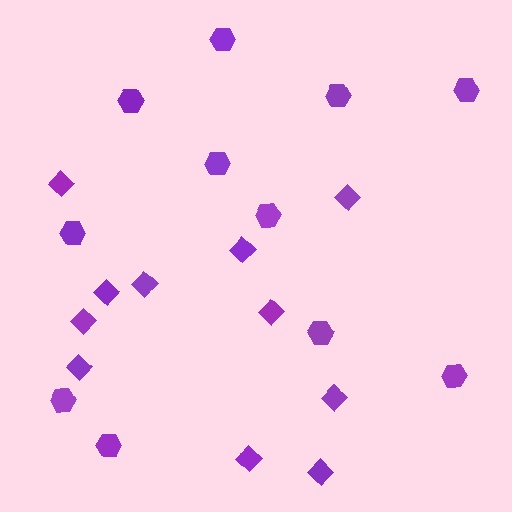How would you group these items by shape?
There are 2 groups: one group of hexagons (11) and one group of diamonds (11).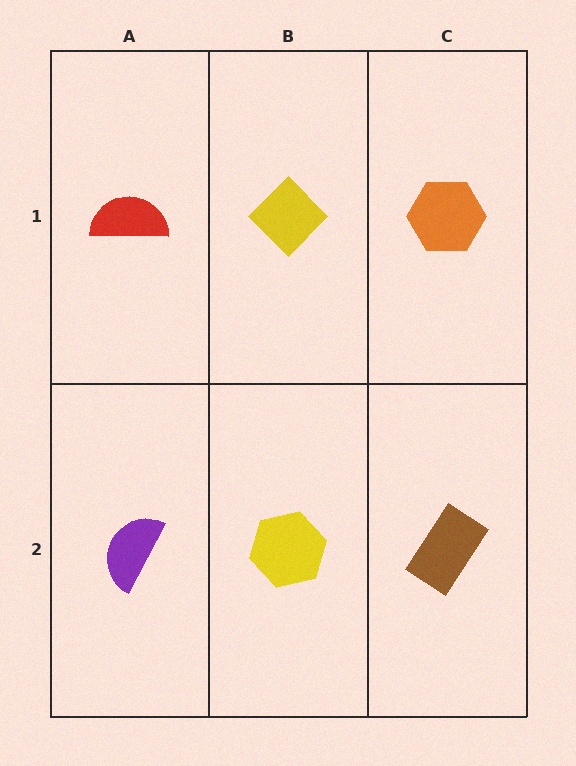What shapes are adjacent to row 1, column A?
A purple semicircle (row 2, column A), a yellow diamond (row 1, column B).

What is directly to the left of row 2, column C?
A yellow hexagon.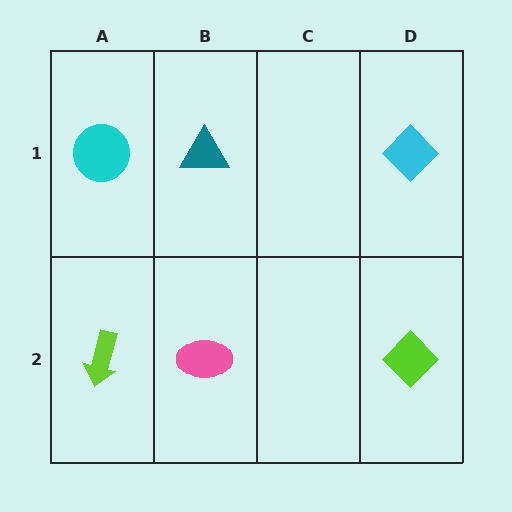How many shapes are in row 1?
3 shapes.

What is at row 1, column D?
A cyan diamond.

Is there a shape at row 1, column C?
No, that cell is empty.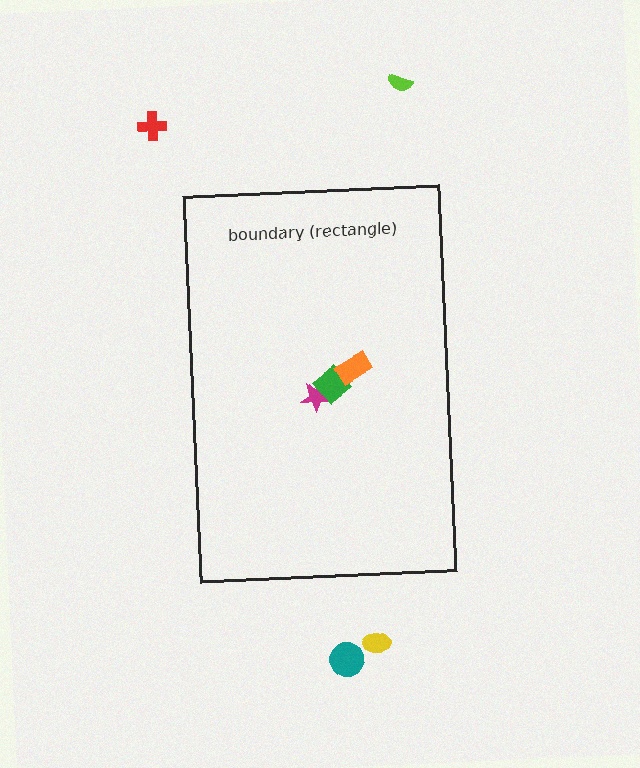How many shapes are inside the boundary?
3 inside, 4 outside.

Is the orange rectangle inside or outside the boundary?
Inside.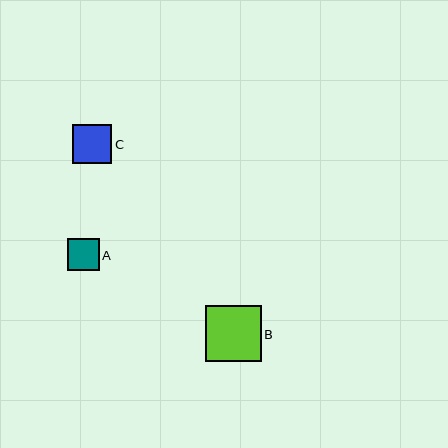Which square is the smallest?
Square A is the smallest with a size of approximately 32 pixels.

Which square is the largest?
Square B is the largest with a size of approximately 56 pixels.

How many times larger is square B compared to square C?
Square B is approximately 1.4 times the size of square C.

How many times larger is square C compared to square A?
Square C is approximately 1.2 times the size of square A.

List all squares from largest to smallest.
From largest to smallest: B, C, A.